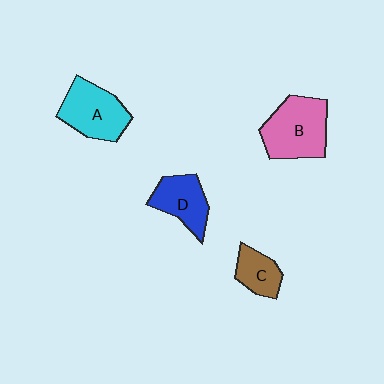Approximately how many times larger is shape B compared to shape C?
Approximately 2.0 times.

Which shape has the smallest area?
Shape C (brown).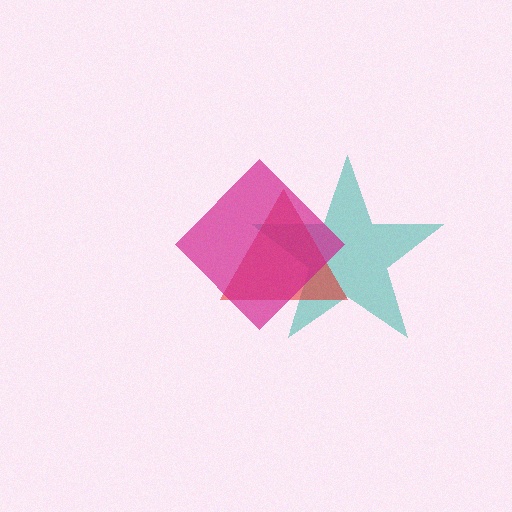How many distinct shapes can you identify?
There are 3 distinct shapes: a teal star, a red triangle, a magenta diamond.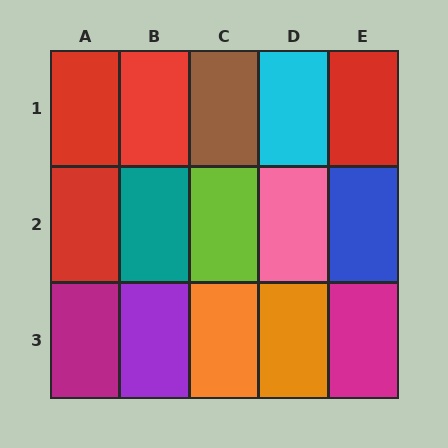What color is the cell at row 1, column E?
Red.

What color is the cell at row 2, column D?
Pink.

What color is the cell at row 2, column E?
Blue.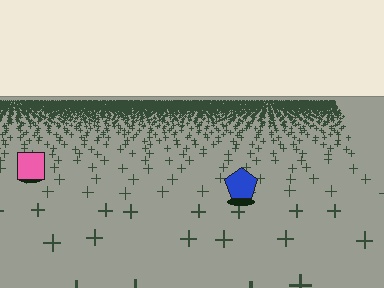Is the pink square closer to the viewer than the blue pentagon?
No. The blue pentagon is closer — you can tell from the texture gradient: the ground texture is coarser near it.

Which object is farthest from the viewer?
The pink square is farthest from the viewer. It appears smaller and the ground texture around it is denser.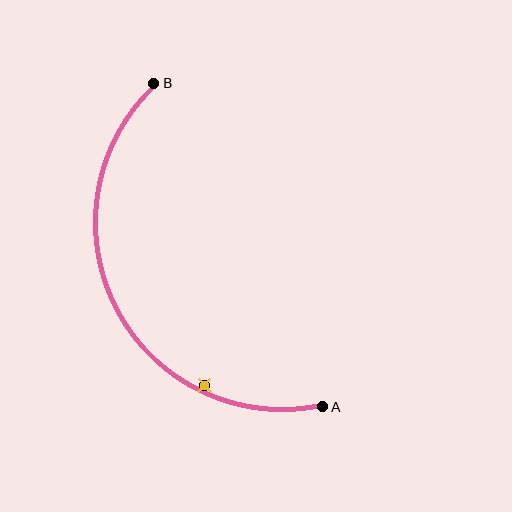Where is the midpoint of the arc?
The arc midpoint is the point on the curve farthest from the straight line joining A and B. It sits to the left of that line.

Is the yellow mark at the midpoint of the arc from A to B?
No — the yellow mark does not lie on the arc at all. It sits slightly inside the curve.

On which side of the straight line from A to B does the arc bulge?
The arc bulges to the left of the straight line connecting A and B.